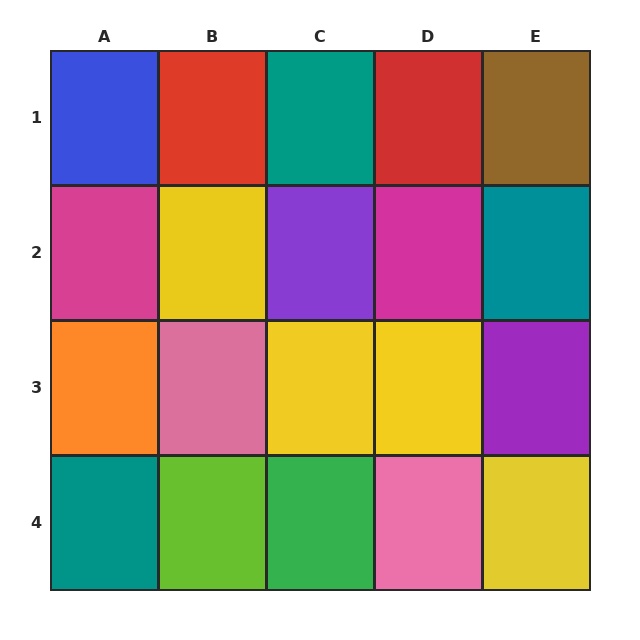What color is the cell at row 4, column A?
Teal.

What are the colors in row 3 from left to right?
Orange, pink, yellow, yellow, purple.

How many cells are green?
1 cell is green.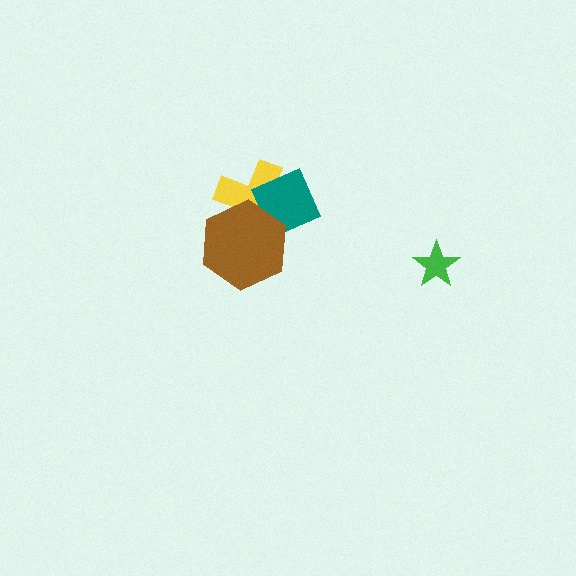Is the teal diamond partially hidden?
Yes, it is partially covered by another shape.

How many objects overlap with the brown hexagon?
2 objects overlap with the brown hexagon.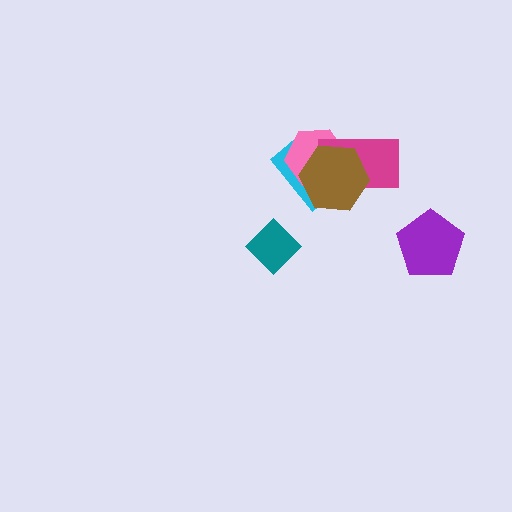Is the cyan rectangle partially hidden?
Yes, it is partially covered by another shape.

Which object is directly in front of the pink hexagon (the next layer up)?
The magenta rectangle is directly in front of the pink hexagon.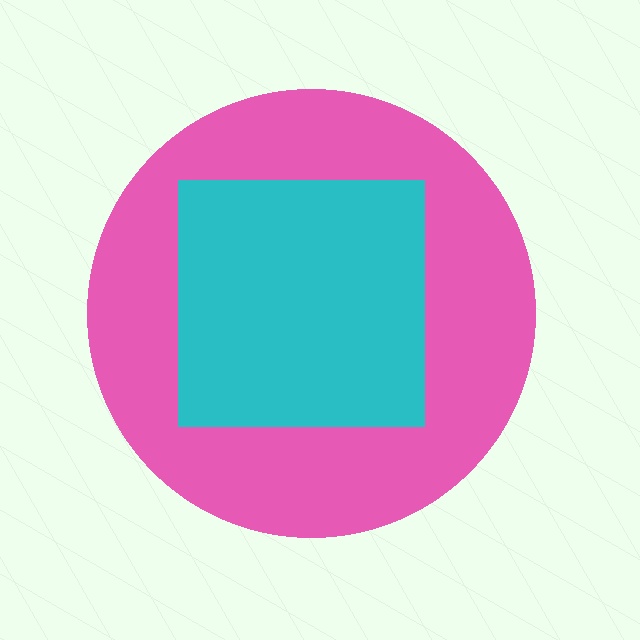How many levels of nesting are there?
2.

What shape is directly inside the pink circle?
The cyan square.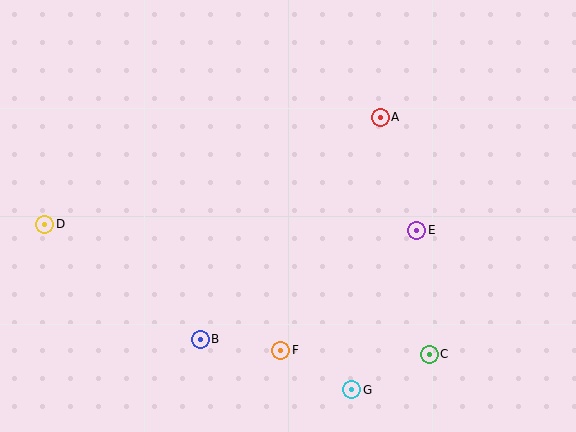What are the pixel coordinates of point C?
Point C is at (429, 354).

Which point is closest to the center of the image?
Point E at (417, 230) is closest to the center.